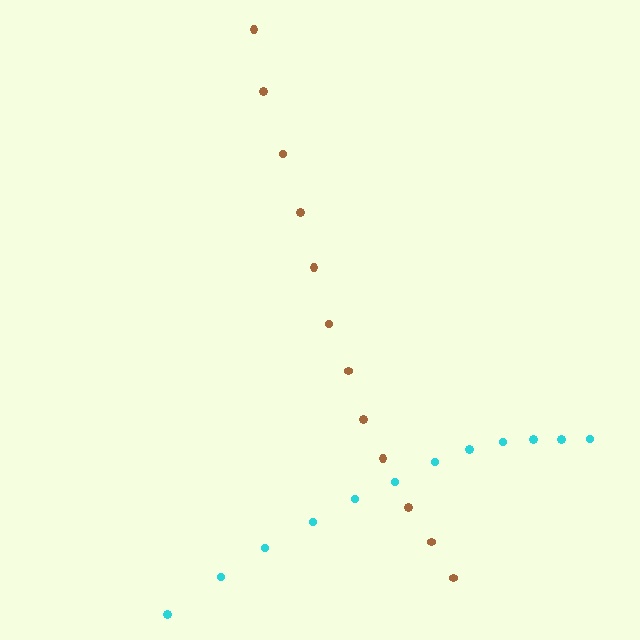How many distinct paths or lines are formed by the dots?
There are 2 distinct paths.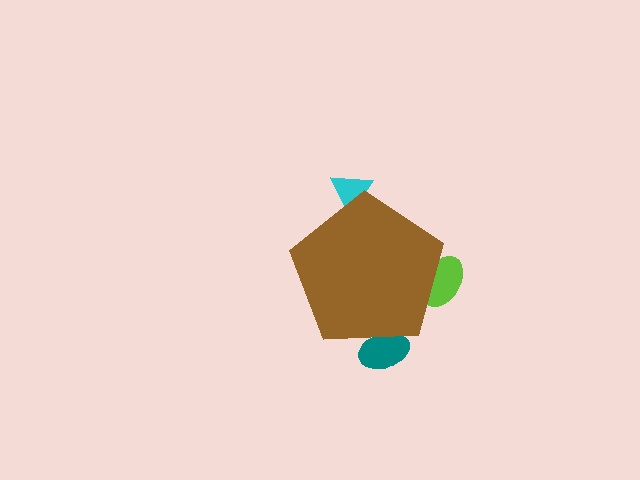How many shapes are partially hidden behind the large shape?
3 shapes are partially hidden.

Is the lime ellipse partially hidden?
Yes, the lime ellipse is partially hidden behind the brown pentagon.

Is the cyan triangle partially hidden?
Yes, the cyan triangle is partially hidden behind the brown pentagon.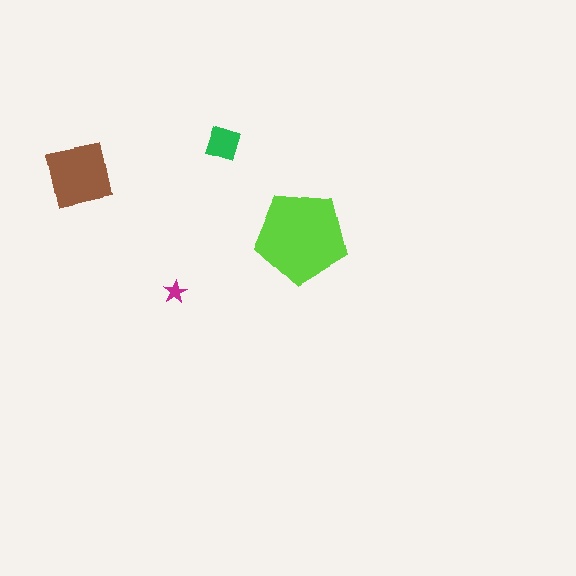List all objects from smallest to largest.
The magenta star, the green square, the brown square, the lime pentagon.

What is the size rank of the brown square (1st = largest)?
2nd.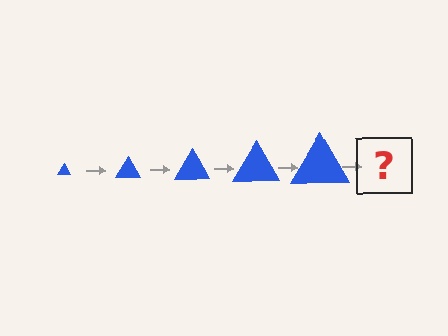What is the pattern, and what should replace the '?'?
The pattern is that the triangle gets progressively larger each step. The '?' should be a blue triangle, larger than the previous one.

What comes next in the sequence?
The next element should be a blue triangle, larger than the previous one.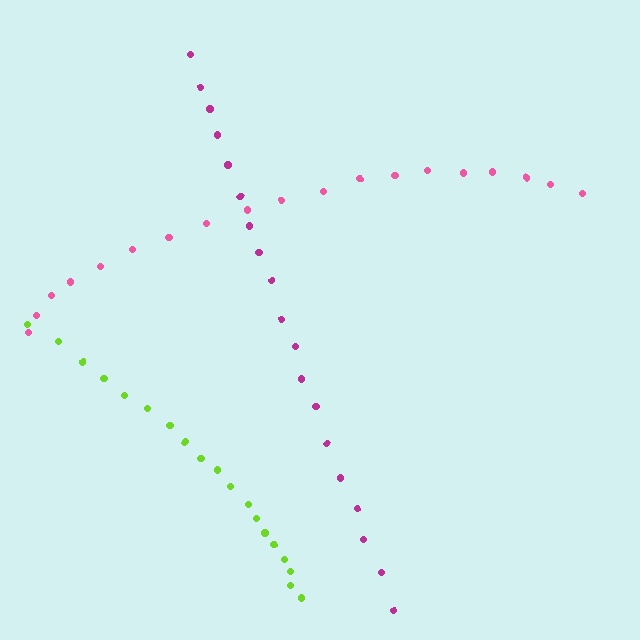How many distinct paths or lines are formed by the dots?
There are 3 distinct paths.